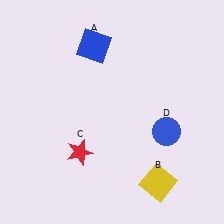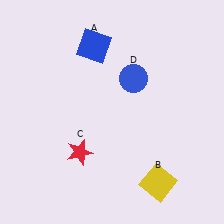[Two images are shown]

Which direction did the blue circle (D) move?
The blue circle (D) moved up.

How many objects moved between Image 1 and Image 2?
1 object moved between the two images.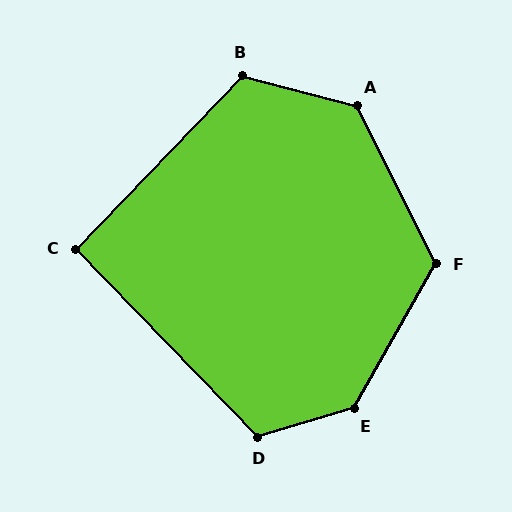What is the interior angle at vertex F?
Approximately 123 degrees (obtuse).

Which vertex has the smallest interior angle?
C, at approximately 92 degrees.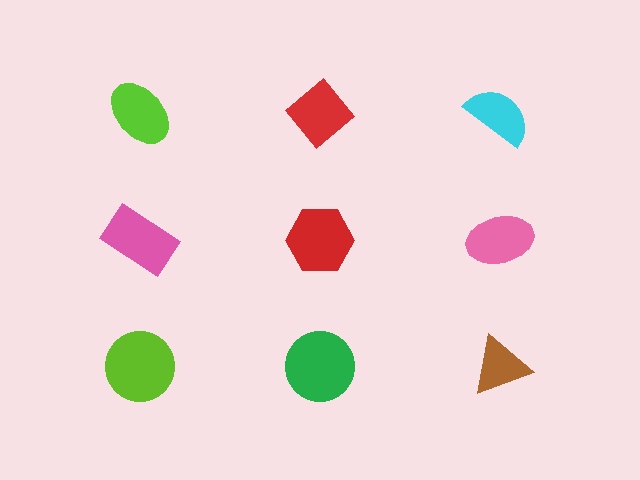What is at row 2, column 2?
A red hexagon.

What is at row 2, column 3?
A pink ellipse.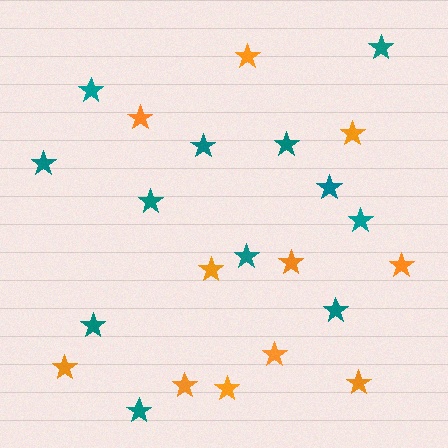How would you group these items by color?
There are 2 groups: one group of orange stars (11) and one group of teal stars (12).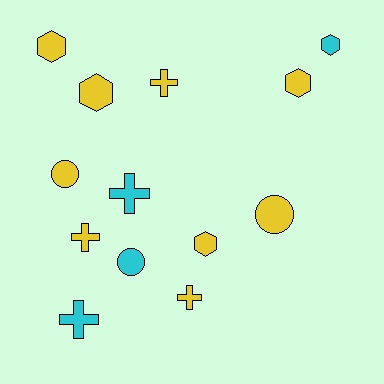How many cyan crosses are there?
There are 2 cyan crosses.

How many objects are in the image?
There are 13 objects.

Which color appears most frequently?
Yellow, with 9 objects.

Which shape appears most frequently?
Cross, with 5 objects.